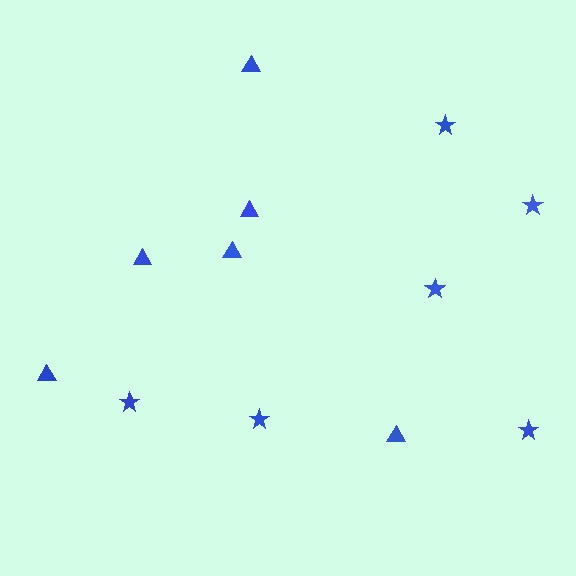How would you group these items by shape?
There are 2 groups: one group of stars (6) and one group of triangles (6).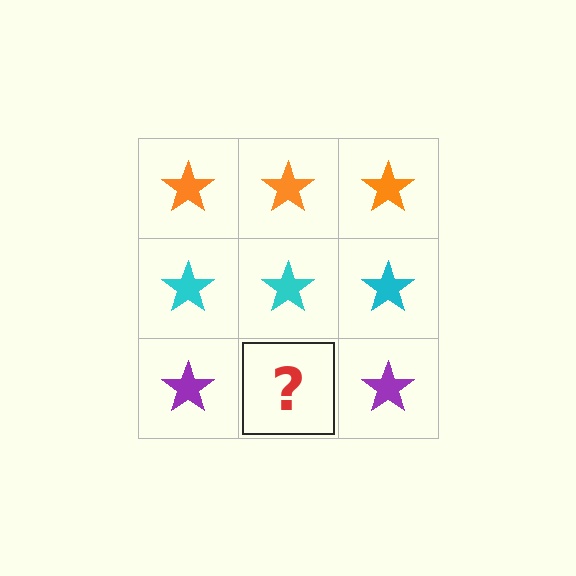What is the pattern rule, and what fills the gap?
The rule is that each row has a consistent color. The gap should be filled with a purple star.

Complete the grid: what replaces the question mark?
The question mark should be replaced with a purple star.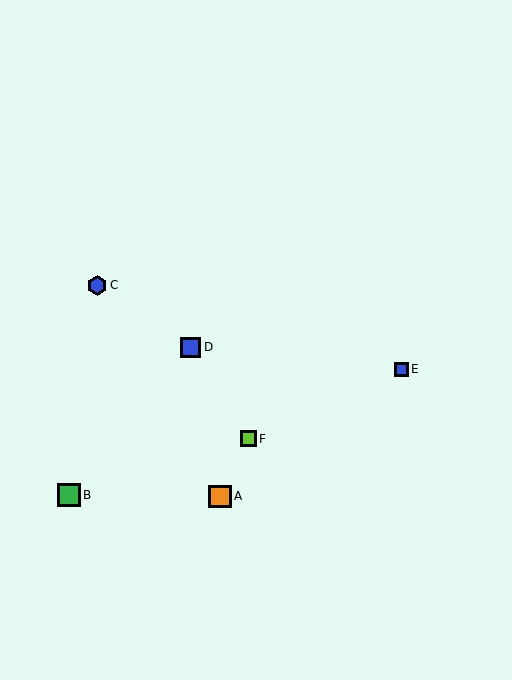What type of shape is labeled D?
Shape D is a blue square.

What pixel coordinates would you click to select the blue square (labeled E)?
Click at (401, 369) to select the blue square E.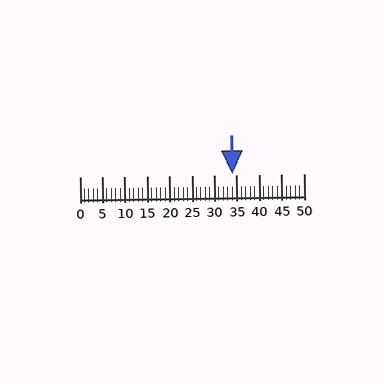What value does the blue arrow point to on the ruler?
The blue arrow points to approximately 34.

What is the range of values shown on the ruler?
The ruler shows values from 0 to 50.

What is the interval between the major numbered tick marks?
The major tick marks are spaced 5 units apart.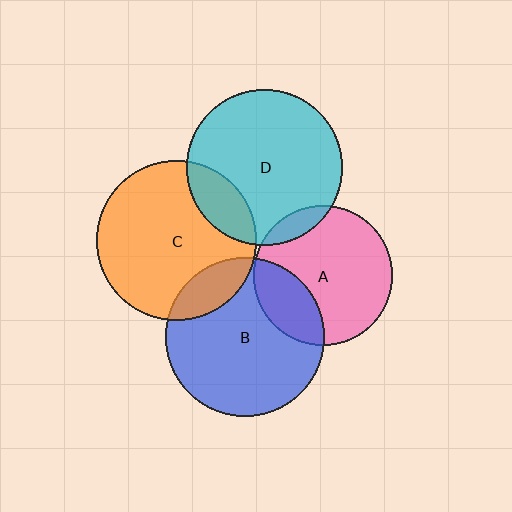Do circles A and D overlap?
Yes.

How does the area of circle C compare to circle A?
Approximately 1.3 times.